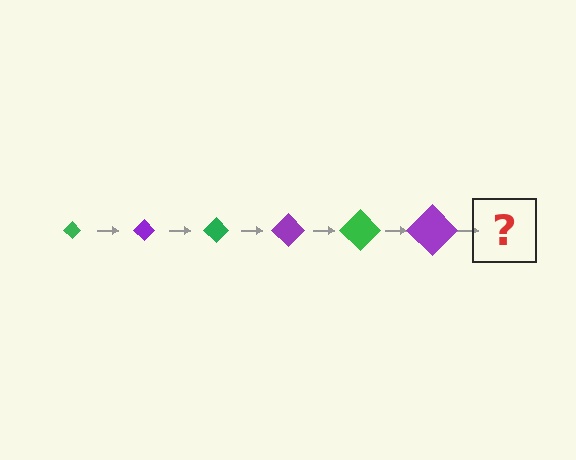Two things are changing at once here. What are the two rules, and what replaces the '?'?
The two rules are that the diamond grows larger each step and the color cycles through green and purple. The '?' should be a green diamond, larger than the previous one.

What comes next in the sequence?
The next element should be a green diamond, larger than the previous one.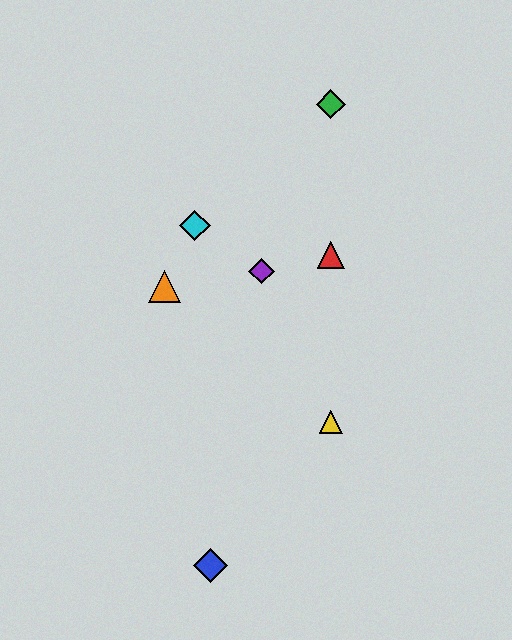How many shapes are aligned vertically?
3 shapes (the red triangle, the green diamond, the yellow triangle) are aligned vertically.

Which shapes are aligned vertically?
The red triangle, the green diamond, the yellow triangle are aligned vertically.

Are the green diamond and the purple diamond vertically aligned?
No, the green diamond is at x≈331 and the purple diamond is at x≈262.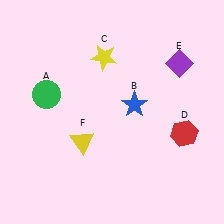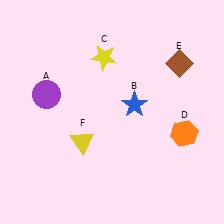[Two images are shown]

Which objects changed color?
A changed from green to purple. D changed from red to orange. E changed from purple to brown.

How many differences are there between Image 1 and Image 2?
There are 3 differences between the two images.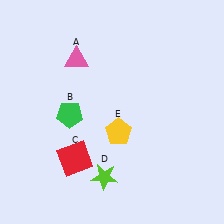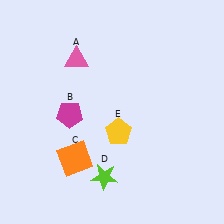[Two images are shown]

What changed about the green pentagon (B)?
In Image 1, B is green. In Image 2, it changed to magenta.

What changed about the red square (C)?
In Image 1, C is red. In Image 2, it changed to orange.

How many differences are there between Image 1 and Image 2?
There are 2 differences between the two images.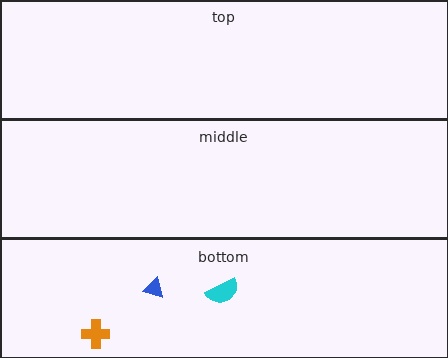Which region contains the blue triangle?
The bottom region.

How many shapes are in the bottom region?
3.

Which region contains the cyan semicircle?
The bottom region.